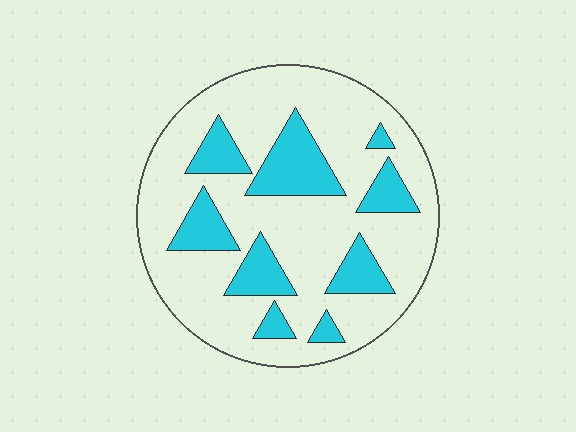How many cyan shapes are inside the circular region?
9.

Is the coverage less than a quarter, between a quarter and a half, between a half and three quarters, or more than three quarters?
Less than a quarter.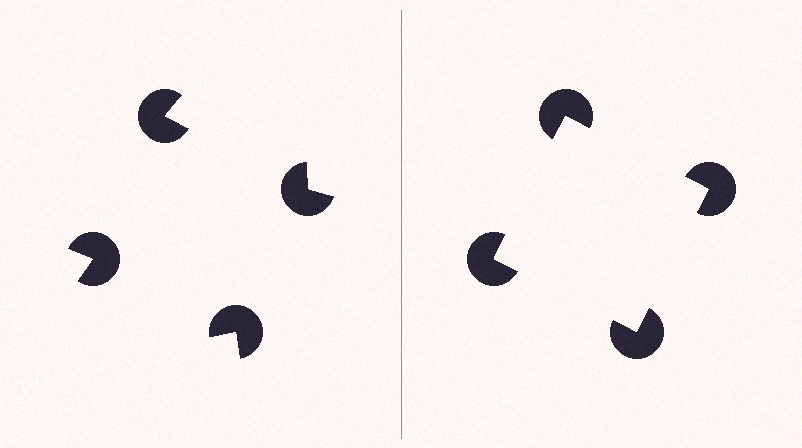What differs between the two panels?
The pac-man discs are positioned identically on both sides; only the wedge orientations differ. On the right they align to a square; on the left they are misaligned.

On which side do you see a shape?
An illusory square appears on the right side. On the left side the wedge cuts are rotated, so no coherent shape forms.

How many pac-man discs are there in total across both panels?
8 — 4 on each side.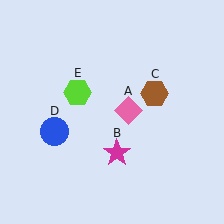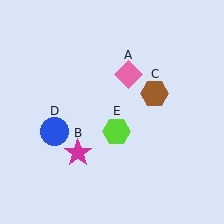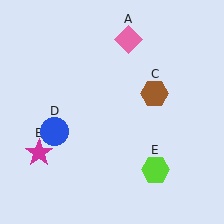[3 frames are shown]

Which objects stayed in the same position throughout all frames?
Brown hexagon (object C) and blue circle (object D) remained stationary.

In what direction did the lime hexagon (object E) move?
The lime hexagon (object E) moved down and to the right.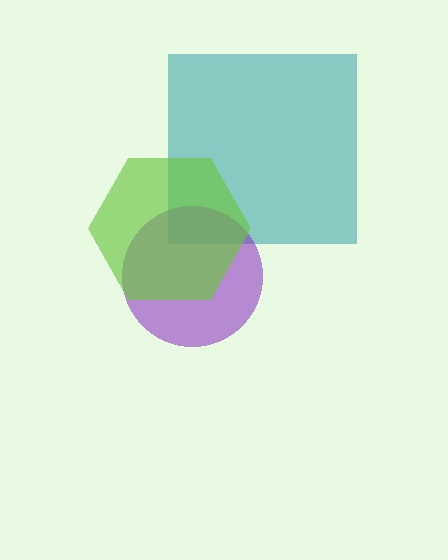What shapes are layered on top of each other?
The layered shapes are: a teal square, a purple circle, a lime hexagon.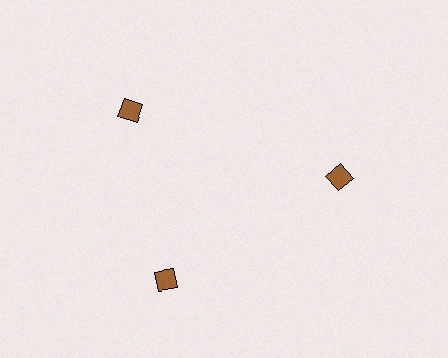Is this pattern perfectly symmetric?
No. The 3 brown diamonds are arranged in a ring, but one element near the 11 o'clock position is rotated out of alignment along the ring, breaking the 3-fold rotational symmetry.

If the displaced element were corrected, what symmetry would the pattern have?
It would have 3-fold rotational symmetry — the pattern would map onto itself every 120 degrees.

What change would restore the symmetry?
The symmetry would be restored by rotating it back into even spacing with its neighbors so that all 3 diamonds sit at equal angles and equal distance from the center.